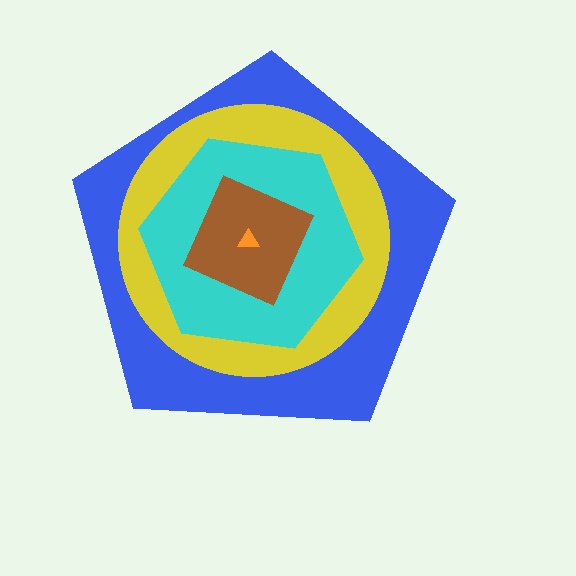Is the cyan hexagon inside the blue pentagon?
Yes.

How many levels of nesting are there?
5.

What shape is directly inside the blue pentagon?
The yellow circle.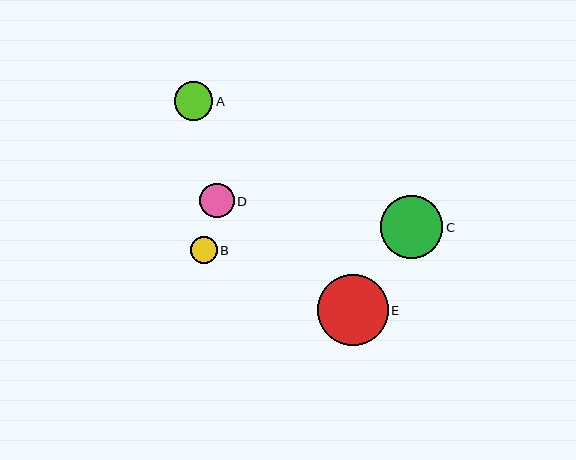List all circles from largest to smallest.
From largest to smallest: E, C, A, D, B.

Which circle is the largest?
Circle E is the largest with a size of approximately 71 pixels.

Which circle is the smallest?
Circle B is the smallest with a size of approximately 27 pixels.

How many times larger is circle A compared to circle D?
Circle A is approximately 1.1 times the size of circle D.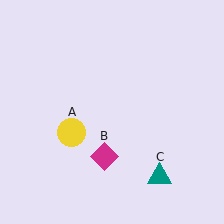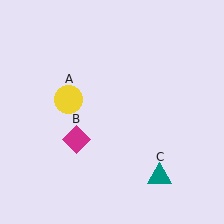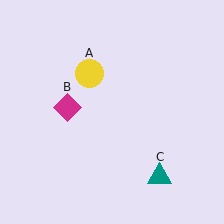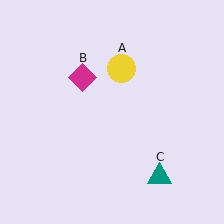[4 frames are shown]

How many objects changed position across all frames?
2 objects changed position: yellow circle (object A), magenta diamond (object B).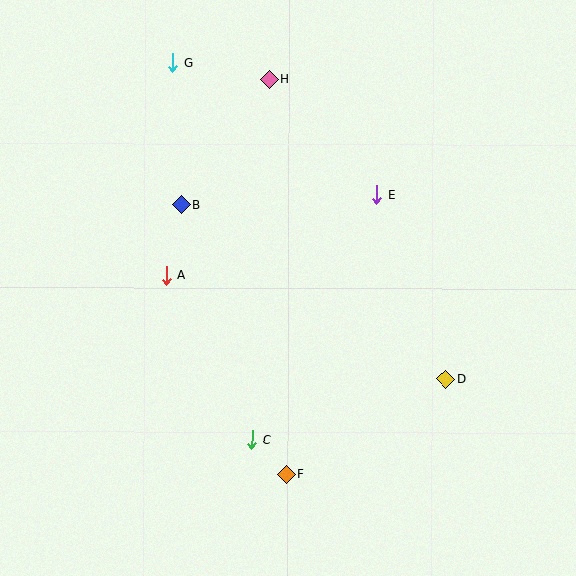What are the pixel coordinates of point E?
Point E is at (377, 195).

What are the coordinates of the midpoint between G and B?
The midpoint between G and B is at (177, 134).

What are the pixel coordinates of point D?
Point D is at (445, 379).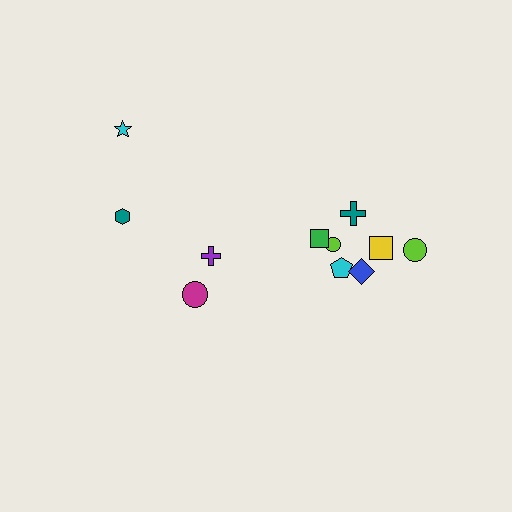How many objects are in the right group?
There are 7 objects.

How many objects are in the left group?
There are 4 objects.